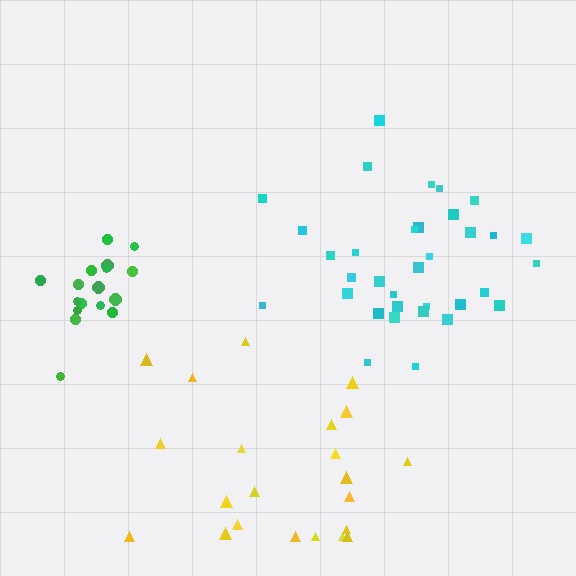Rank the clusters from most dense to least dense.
green, cyan, yellow.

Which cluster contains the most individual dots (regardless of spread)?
Cyan (34).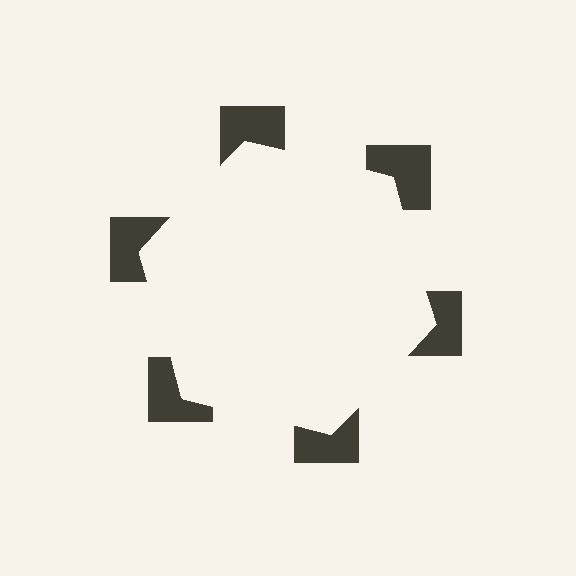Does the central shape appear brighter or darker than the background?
It typically appears slightly brighter than the background, even though no actual brightness change is drawn.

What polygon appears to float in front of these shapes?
An illusory hexagon — its edges are inferred from the aligned wedge cuts in the notched squares, not physically drawn.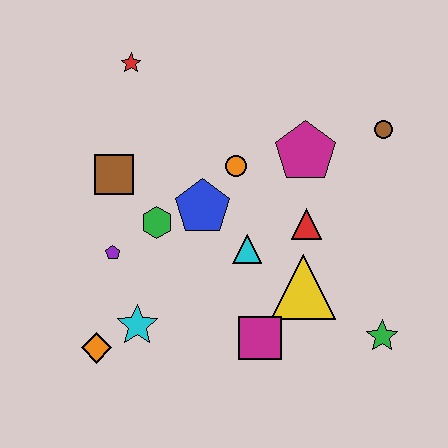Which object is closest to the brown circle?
The magenta pentagon is closest to the brown circle.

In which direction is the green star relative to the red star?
The green star is below the red star.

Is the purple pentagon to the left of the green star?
Yes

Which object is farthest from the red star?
The green star is farthest from the red star.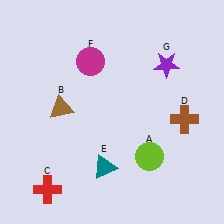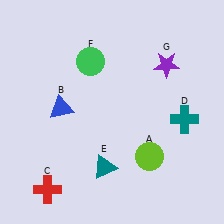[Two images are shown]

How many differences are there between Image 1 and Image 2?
There are 3 differences between the two images.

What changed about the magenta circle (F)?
In Image 1, F is magenta. In Image 2, it changed to green.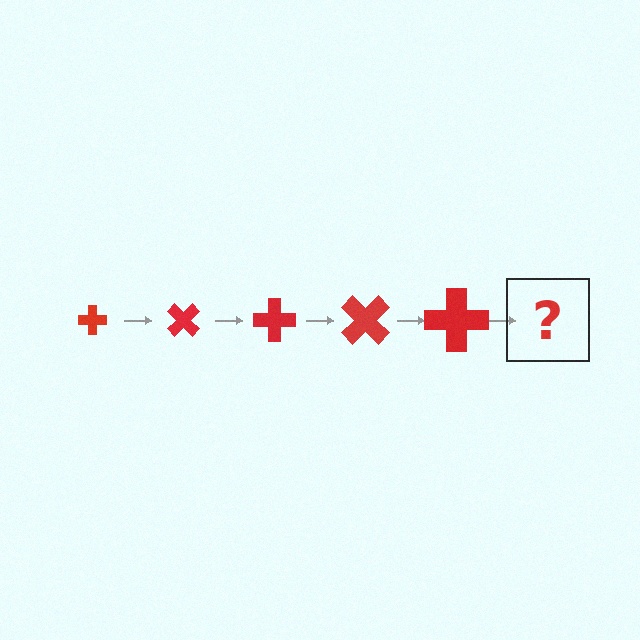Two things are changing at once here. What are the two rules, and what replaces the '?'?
The two rules are that the cross grows larger each step and it rotates 45 degrees each step. The '?' should be a cross, larger than the previous one and rotated 225 degrees from the start.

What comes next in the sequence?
The next element should be a cross, larger than the previous one and rotated 225 degrees from the start.